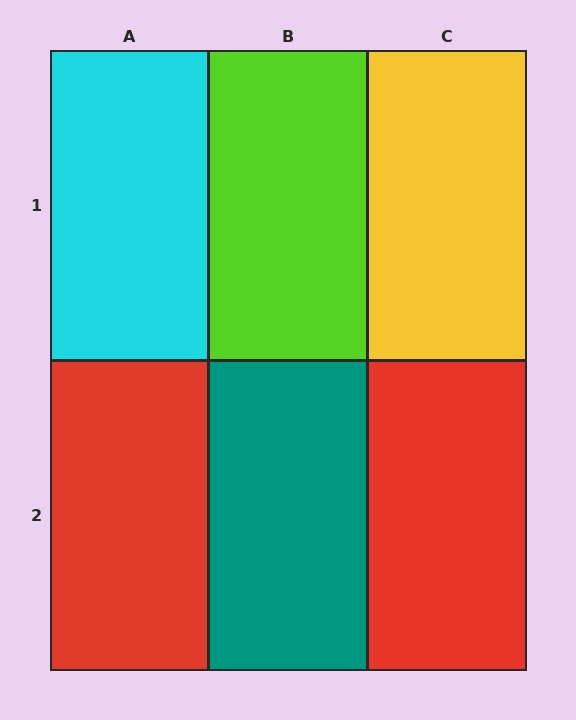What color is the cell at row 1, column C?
Yellow.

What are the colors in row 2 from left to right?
Red, teal, red.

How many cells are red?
2 cells are red.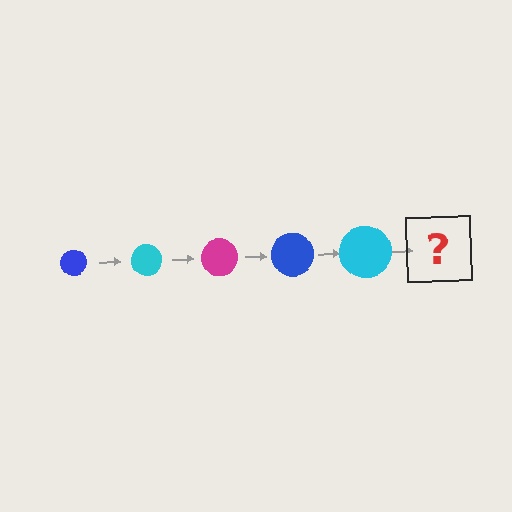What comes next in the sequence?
The next element should be a magenta circle, larger than the previous one.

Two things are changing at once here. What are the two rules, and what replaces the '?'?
The two rules are that the circle grows larger each step and the color cycles through blue, cyan, and magenta. The '?' should be a magenta circle, larger than the previous one.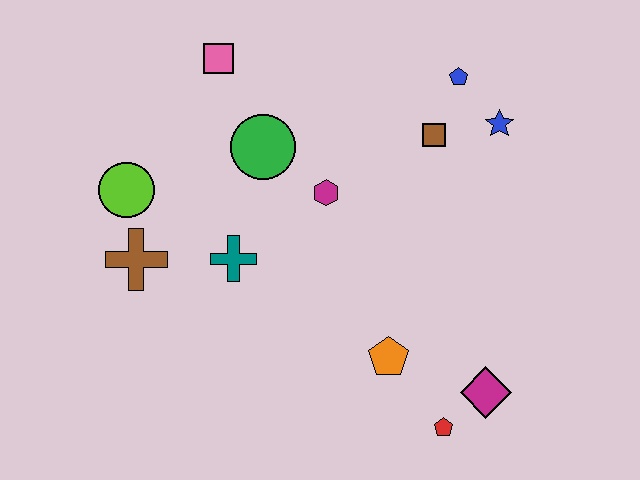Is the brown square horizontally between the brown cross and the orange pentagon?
No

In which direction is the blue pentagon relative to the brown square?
The blue pentagon is above the brown square.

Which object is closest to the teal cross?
The brown cross is closest to the teal cross.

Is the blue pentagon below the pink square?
Yes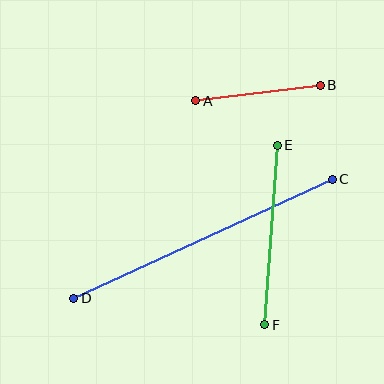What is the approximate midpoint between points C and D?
The midpoint is at approximately (203, 239) pixels.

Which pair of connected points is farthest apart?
Points C and D are farthest apart.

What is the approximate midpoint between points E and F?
The midpoint is at approximately (271, 235) pixels.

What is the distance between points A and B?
The distance is approximately 126 pixels.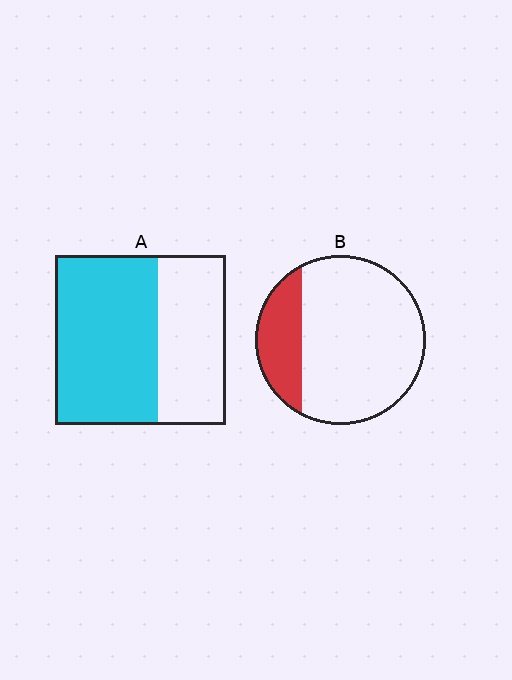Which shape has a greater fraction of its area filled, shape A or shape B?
Shape A.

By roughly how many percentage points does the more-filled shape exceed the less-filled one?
By roughly 40 percentage points (A over B).